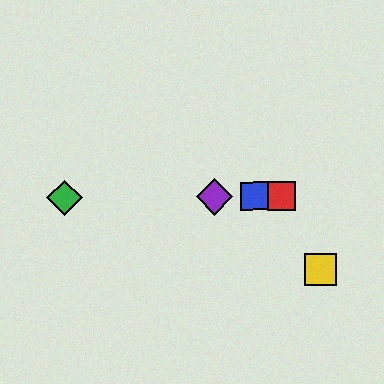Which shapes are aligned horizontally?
The red square, the blue square, the green diamond, the purple diamond are aligned horizontally.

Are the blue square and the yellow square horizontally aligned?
No, the blue square is at y≈196 and the yellow square is at y≈270.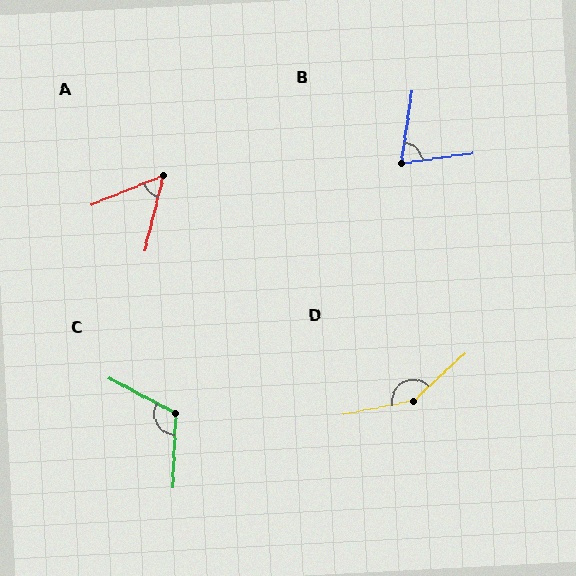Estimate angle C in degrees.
Approximately 116 degrees.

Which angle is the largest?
D, at approximately 149 degrees.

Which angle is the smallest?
A, at approximately 54 degrees.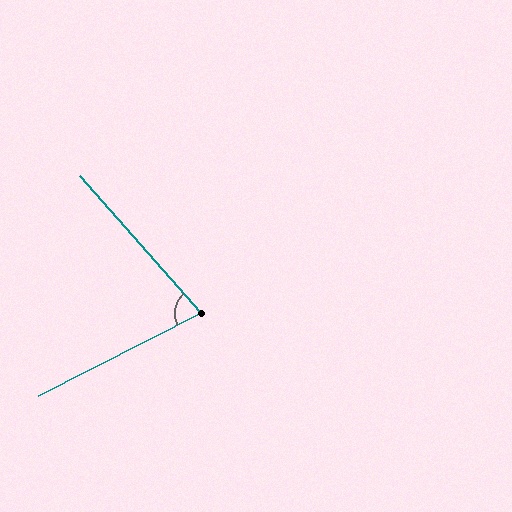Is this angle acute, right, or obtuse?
It is acute.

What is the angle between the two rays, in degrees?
Approximately 75 degrees.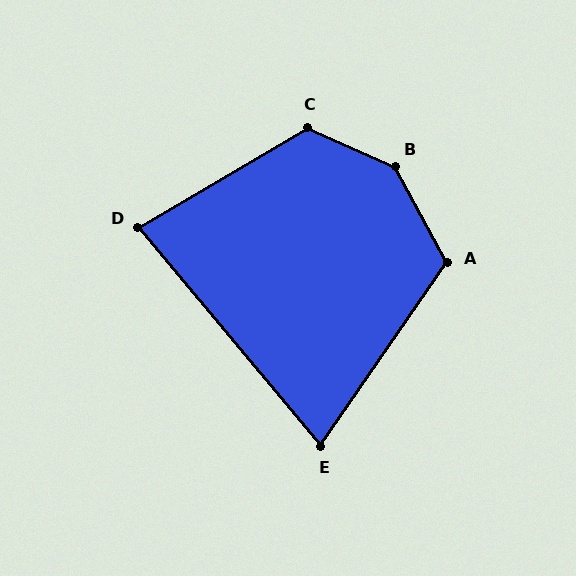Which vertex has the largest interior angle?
B, at approximately 143 degrees.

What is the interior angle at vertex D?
Approximately 81 degrees (acute).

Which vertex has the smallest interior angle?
E, at approximately 75 degrees.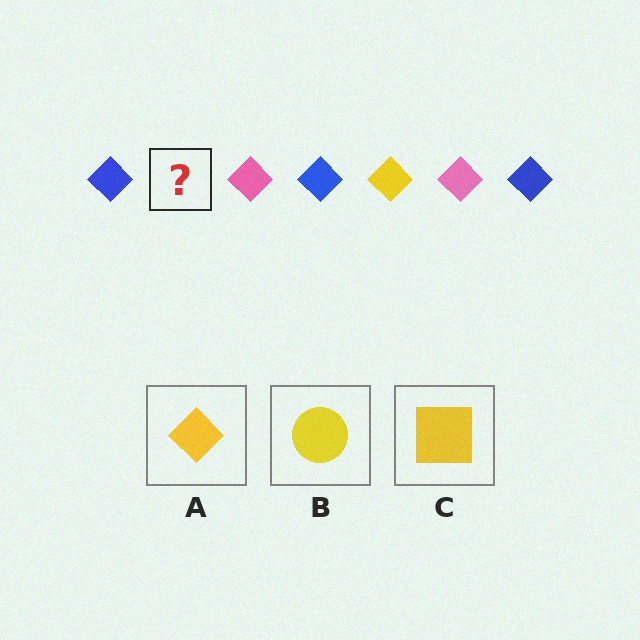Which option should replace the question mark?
Option A.